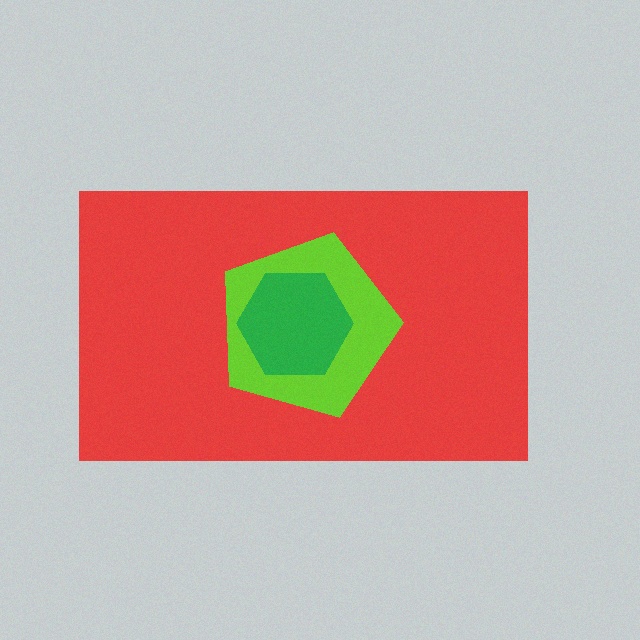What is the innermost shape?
The green hexagon.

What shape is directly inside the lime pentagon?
The green hexagon.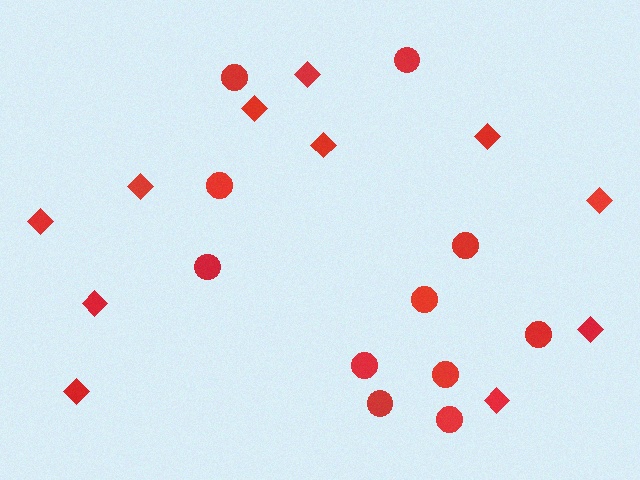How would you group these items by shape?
There are 2 groups: one group of diamonds (11) and one group of circles (11).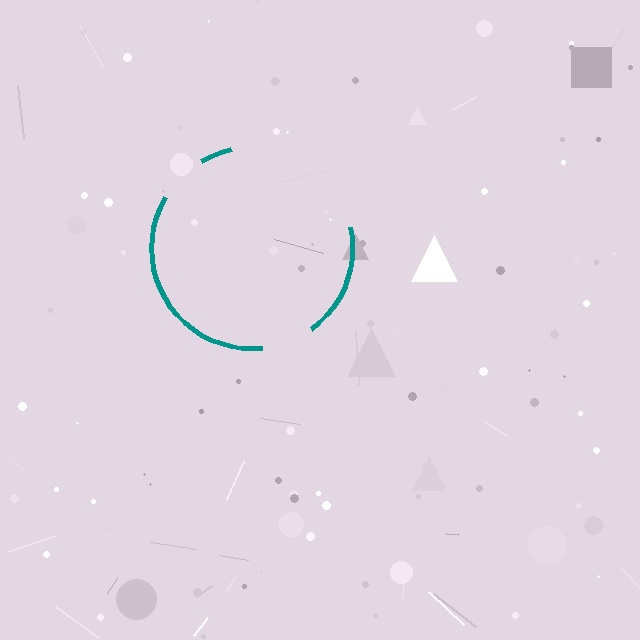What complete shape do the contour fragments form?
The contour fragments form a circle.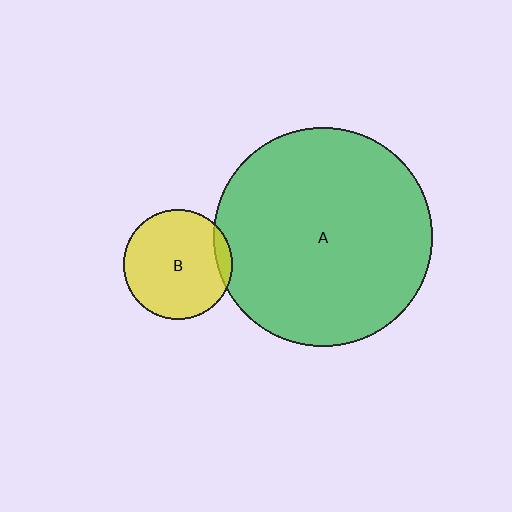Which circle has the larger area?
Circle A (green).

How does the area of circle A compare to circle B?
Approximately 4.0 times.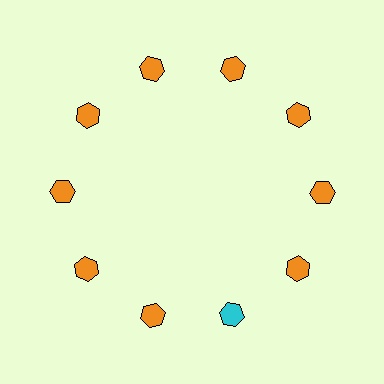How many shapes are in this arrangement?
There are 10 shapes arranged in a ring pattern.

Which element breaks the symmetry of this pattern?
The cyan hexagon at roughly the 5 o'clock position breaks the symmetry. All other shapes are orange hexagons.